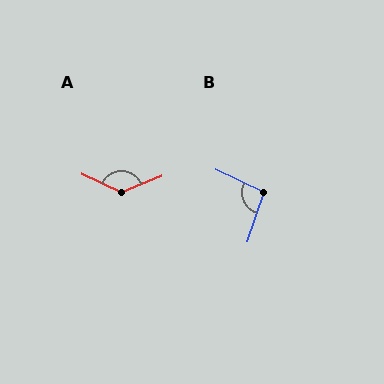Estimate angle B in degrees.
Approximately 97 degrees.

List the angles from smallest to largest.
B (97°), A (132°).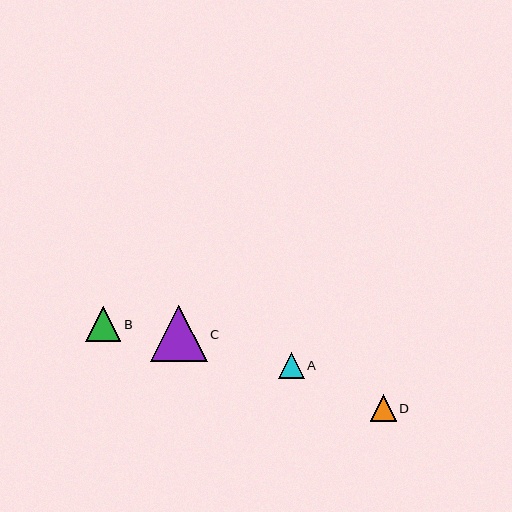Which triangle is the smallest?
Triangle A is the smallest with a size of approximately 26 pixels.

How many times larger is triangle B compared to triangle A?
Triangle B is approximately 1.4 times the size of triangle A.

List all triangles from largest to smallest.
From largest to smallest: C, B, D, A.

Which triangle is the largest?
Triangle C is the largest with a size of approximately 57 pixels.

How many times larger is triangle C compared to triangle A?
Triangle C is approximately 2.2 times the size of triangle A.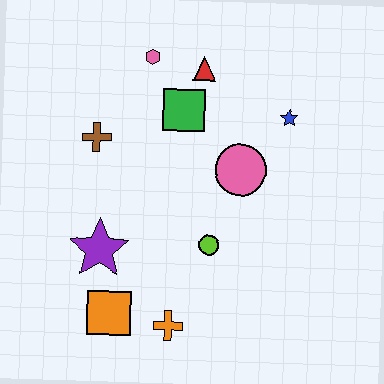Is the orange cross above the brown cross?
No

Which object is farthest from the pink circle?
The orange square is farthest from the pink circle.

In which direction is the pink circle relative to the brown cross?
The pink circle is to the right of the brown cross.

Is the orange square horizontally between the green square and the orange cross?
No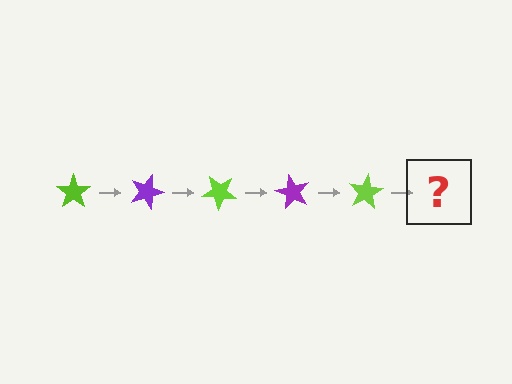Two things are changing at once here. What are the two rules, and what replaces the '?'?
The two rules are that it rotates 20 degrees each step and the color cycles through lime and purple. The '?' should be a purple star, rotated 100 degrees from the start.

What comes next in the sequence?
The next element should be a purple star, rotated 100 degrees from the start.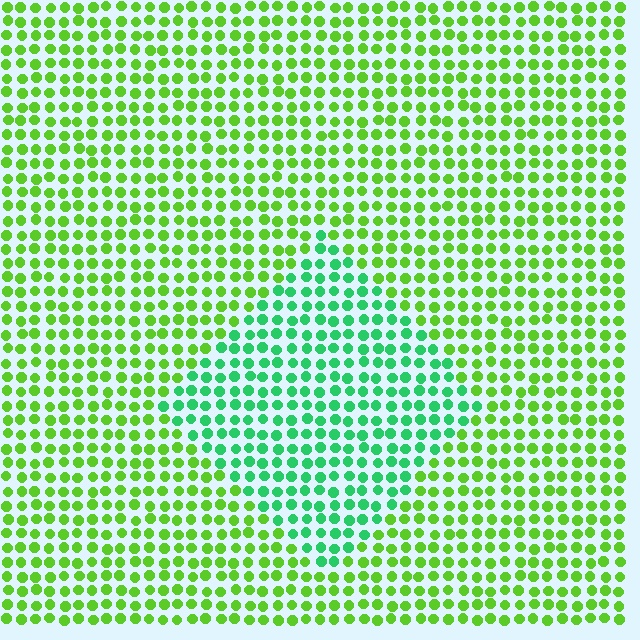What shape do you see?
I see a diamond.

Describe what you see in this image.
The image is filled with small lime elements in a uniform arrangement. A diamond-shaped region is visible where the elements are tinted to a slightly different hue, forming a subtle color boundary.